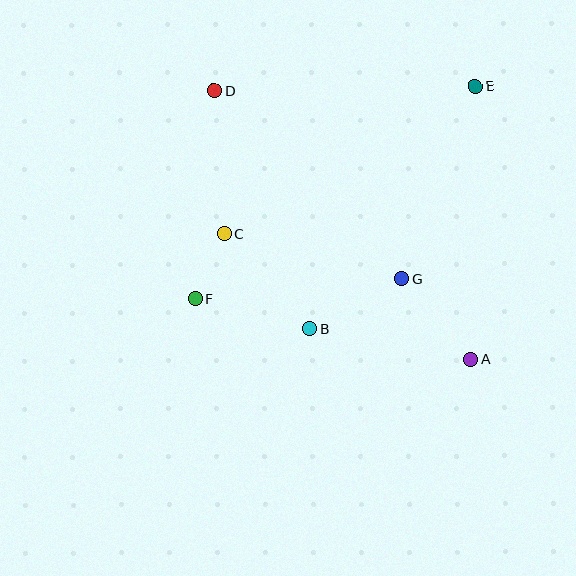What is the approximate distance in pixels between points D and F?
The distance between D and F is approximately 209 pixels.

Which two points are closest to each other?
Points C and F are closest to each other.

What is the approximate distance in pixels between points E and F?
The distance between E and F is approximately 352 pixels.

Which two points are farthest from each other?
Points A and D are farthest from each other.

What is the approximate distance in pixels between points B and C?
The distance between B and C is approximately 128 pixels.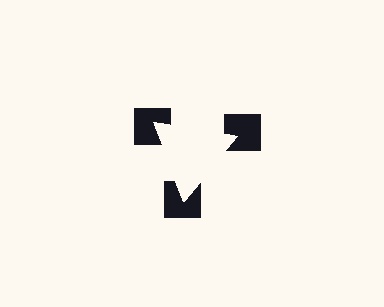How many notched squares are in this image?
There are 3 — one at each vertex of the illusory triangle.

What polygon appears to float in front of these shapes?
An illusory triangle — its edges are inferred from the aligned wedge cuts in the notched squares, not physically drawn.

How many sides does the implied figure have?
3 sides.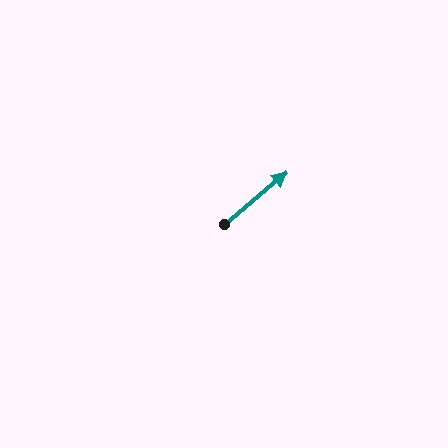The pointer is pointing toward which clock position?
Roughly 2 o'clock.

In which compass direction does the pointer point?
Northeast.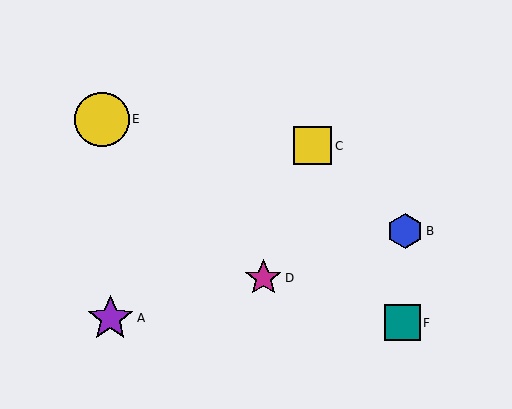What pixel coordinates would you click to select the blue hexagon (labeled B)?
Click at (405, 231) to select the blue hexagon B.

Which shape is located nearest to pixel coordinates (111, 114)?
The yellow circle (labeled E) at (102, 119) is nearest to that location.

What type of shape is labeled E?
Shape E is a yellow circle.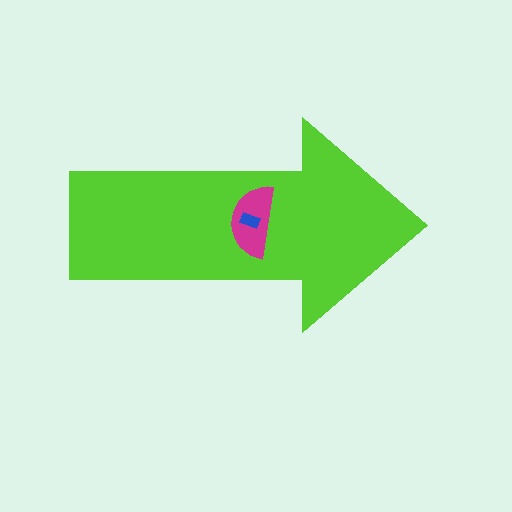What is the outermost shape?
The lime arrow.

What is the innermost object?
The blue rectangle.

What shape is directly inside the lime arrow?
The magenta semicircle.